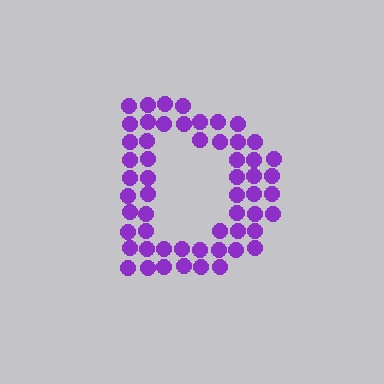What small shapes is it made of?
It is made of small circles.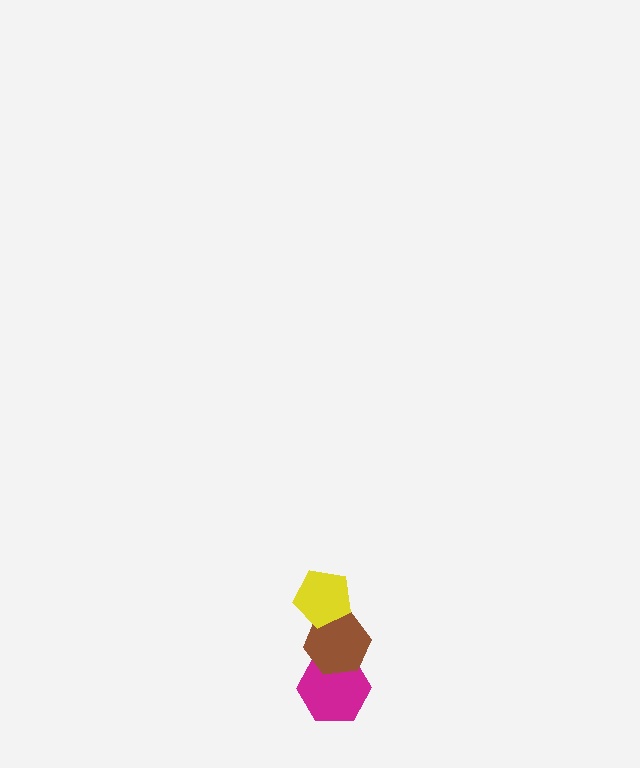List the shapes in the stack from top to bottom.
From top to bottom: the yellow pentagon, the brown hexagon, the magenta hexagon.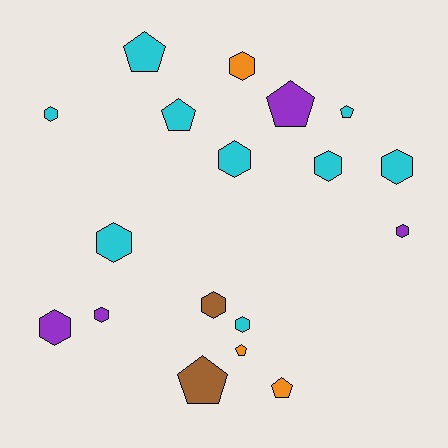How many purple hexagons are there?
There are 3 purple hexagons.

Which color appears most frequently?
Cyan, with 9 objects.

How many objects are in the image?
There are 18 objects.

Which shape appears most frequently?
Hexagon, with 11 objects.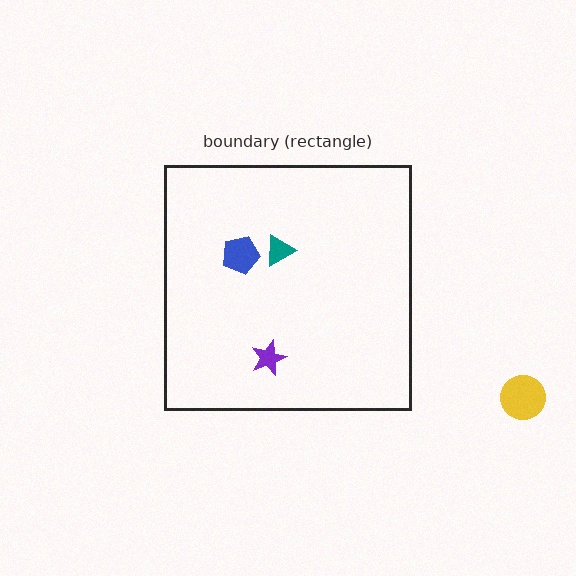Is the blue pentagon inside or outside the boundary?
Inside.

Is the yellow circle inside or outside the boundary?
Outside.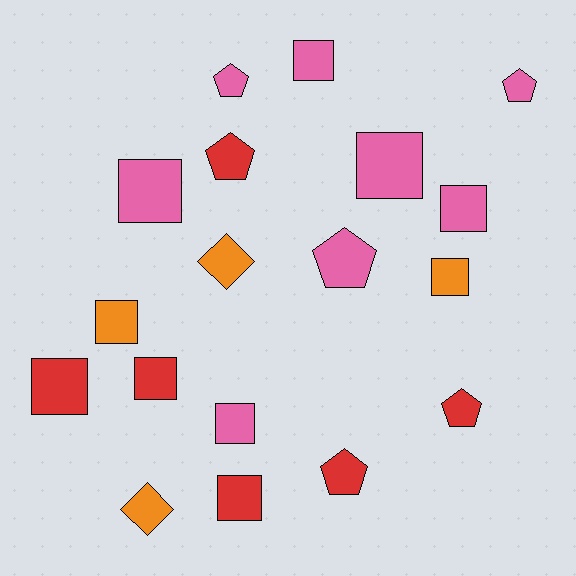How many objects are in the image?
There are 18 objects.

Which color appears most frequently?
Pink, with 8 objects.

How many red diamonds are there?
There are no red diamonds.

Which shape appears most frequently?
Square, with 10 objects.